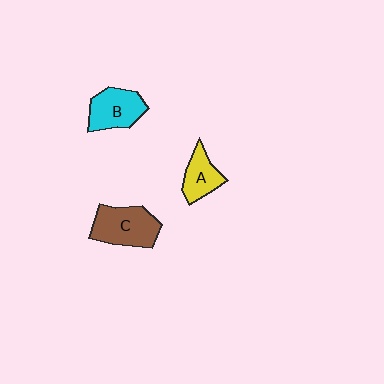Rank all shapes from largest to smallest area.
From largest to smallest: C (brown), B (cyan), A (yellow).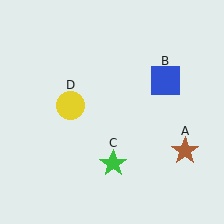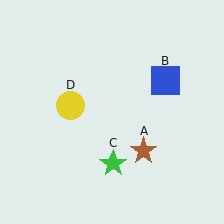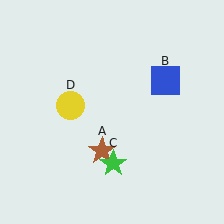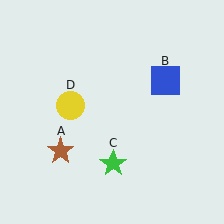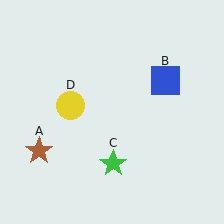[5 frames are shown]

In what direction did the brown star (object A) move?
The brown star (object A) moved left.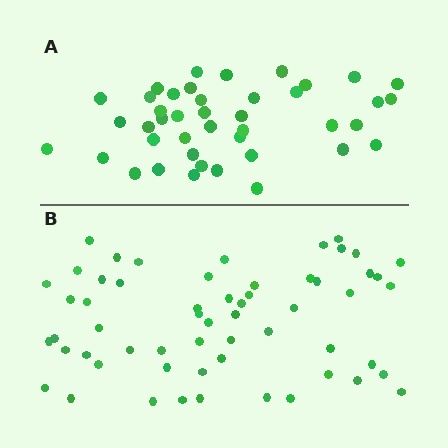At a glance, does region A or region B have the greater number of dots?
Region B (the bottom region) has more dots.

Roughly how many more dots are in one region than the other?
Region B has approximately 15 more dots than region A.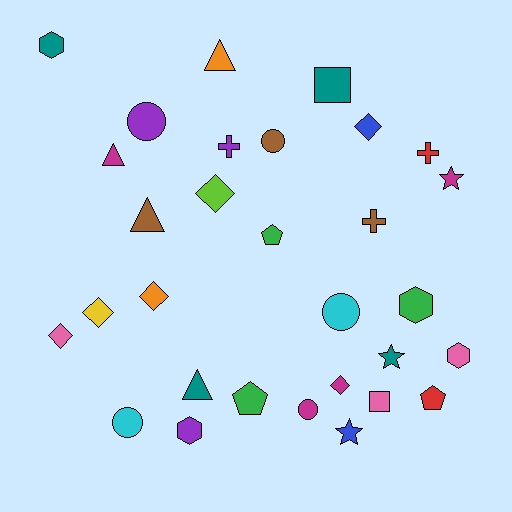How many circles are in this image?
There are 5 circles.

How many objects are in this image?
There are 30 objects.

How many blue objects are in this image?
There are 2 blue objects.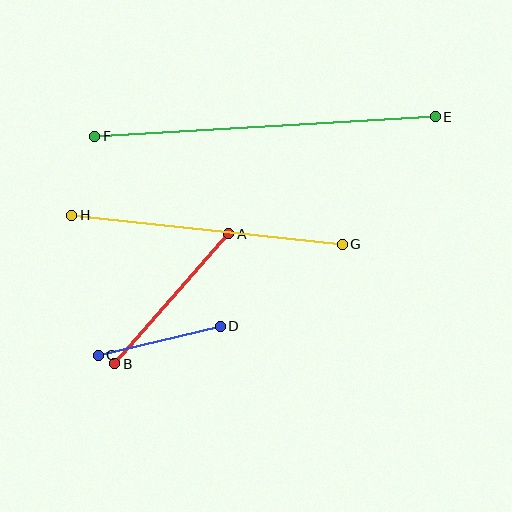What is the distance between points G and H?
The distance is approximately 272 pixels.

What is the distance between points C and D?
The distance is approximately 125 pixels.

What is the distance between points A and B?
The distance is approximately 173 pixels.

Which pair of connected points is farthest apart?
Points E and F are farthest apart.